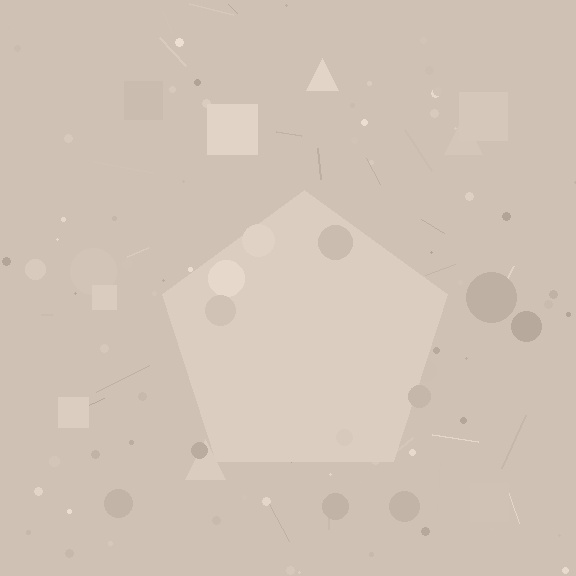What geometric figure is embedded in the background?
A pentagon is embedded in the background.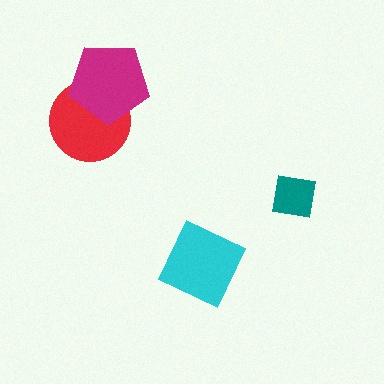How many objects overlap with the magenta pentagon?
1 object overlaps with the magenta pentagon.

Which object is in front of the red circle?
The magenta pentagon is in front of the red circle.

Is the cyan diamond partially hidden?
No, no other shape covers it.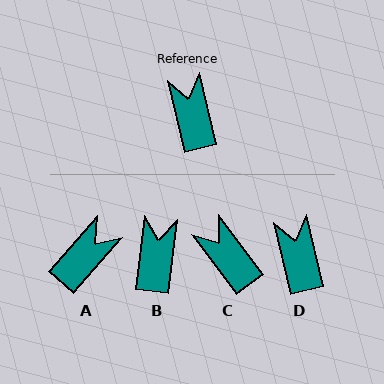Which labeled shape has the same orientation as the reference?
D.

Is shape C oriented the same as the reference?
No, it is off by about 23 degrees.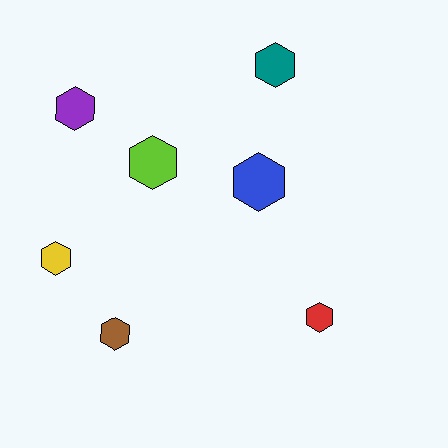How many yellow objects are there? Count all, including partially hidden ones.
There is 1 yellow object.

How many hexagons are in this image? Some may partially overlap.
There are 7 hexagons.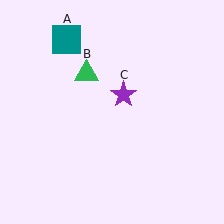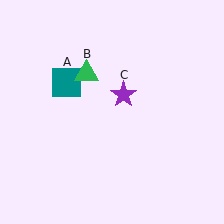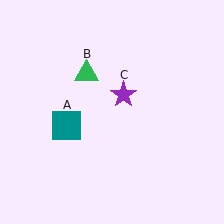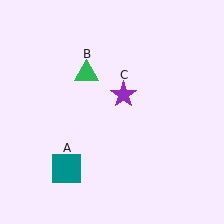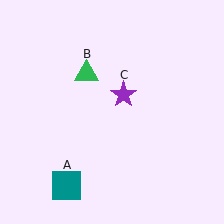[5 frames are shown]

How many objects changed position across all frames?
1 object changed position: teal square (object A).